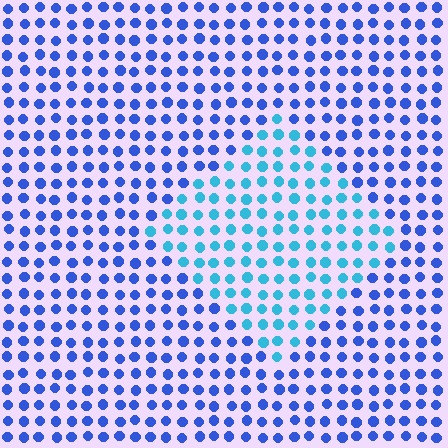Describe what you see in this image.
The image is filled with small blue elements in a uniform arrangement. A diamond-shaped region is visible where the elements are tinted to a slightly different hue, forming a subtle color boundary.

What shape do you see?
I see a diamond.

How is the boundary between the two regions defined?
The boundary is defined purely by a slight shift in hue (about 36 degrees). Spacing, size, and orientation are identical on both sides.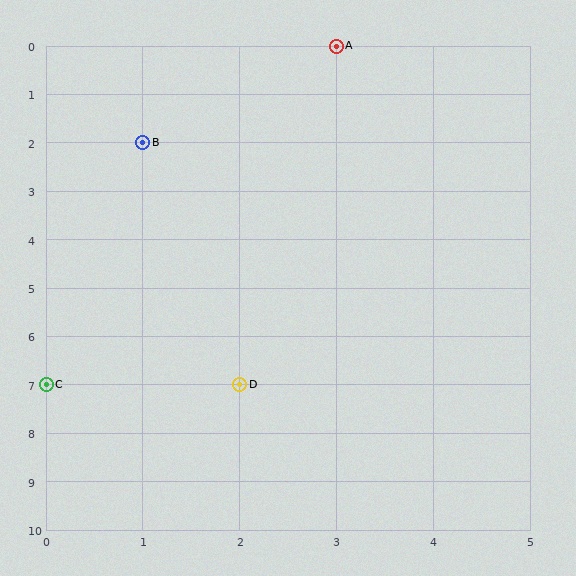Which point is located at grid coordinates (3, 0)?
Point A is at (3, 0).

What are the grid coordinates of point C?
Point C is at grid coordinates (0, 7).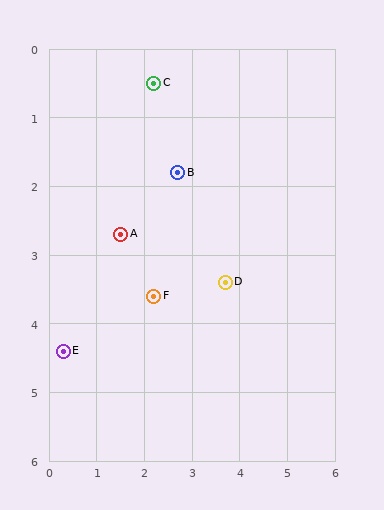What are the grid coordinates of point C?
Point C is at approximately (2.2, 0.5).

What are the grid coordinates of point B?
Point B is at approximately (2.7, 1.8).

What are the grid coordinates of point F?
Point F is at approximately (2.2, 3.6).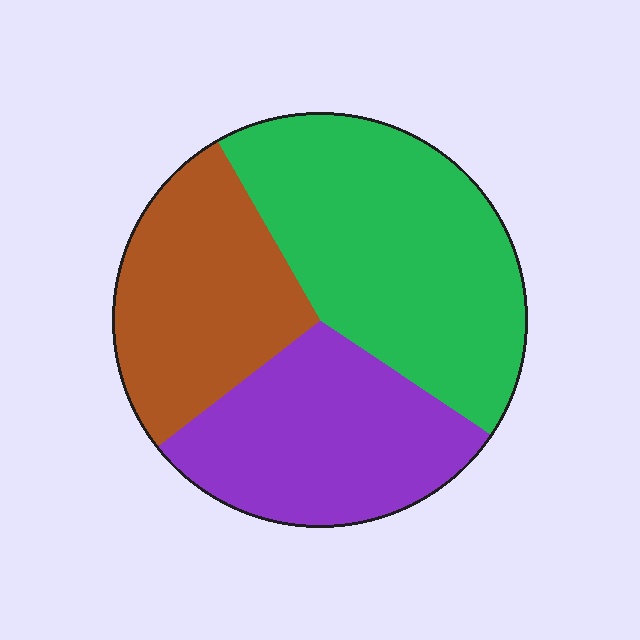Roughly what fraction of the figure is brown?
Brown covers 27% of the figure.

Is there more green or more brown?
Green.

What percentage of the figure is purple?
Purple takes up between a sixth and a third of the figure.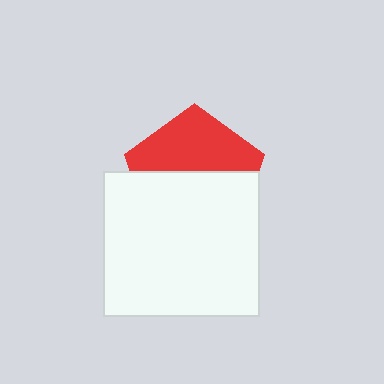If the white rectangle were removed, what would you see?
You would see the complete red pentagon.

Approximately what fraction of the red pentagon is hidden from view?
Roughly 55% of the red pentagon is hidden behind the white rectangle.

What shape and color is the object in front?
The object in front is a white rectangle.